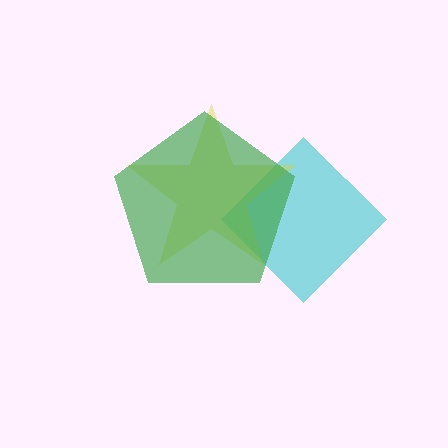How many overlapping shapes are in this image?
There are 3 overlapping shapes in the image.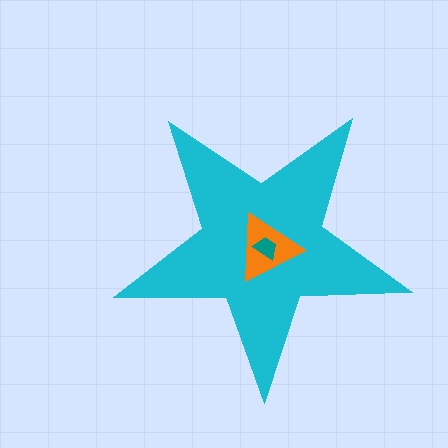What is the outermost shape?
The cyan star.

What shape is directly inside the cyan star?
The orange triangle.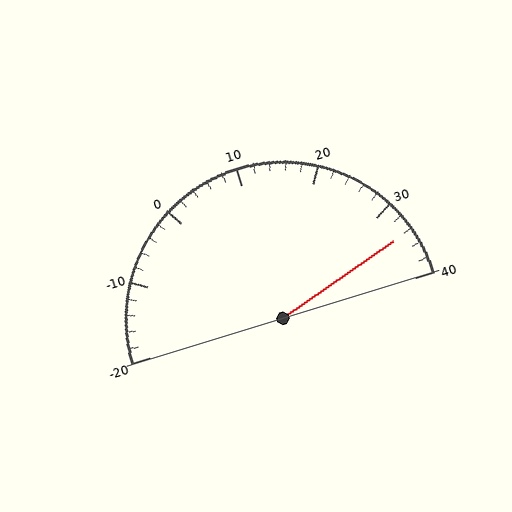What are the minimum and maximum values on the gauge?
The gauge ranges from -20 to 40.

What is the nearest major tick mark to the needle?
The nearest major tick mark is 30.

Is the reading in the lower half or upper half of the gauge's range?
The reading is in the upper half of the range (-20 to 40).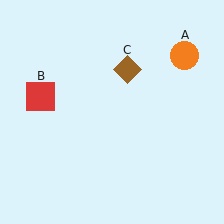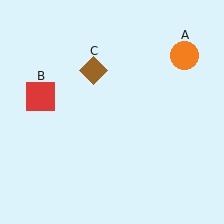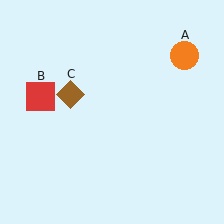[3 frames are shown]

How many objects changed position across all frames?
1 object changed position: brown diamond (object C).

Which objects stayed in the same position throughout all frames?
Orange circle (object A) and red square (object B) remained stationary.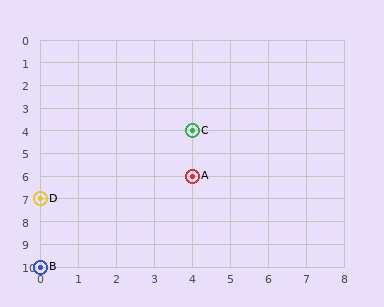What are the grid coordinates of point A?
Point A is at grid coordinates (4, 6).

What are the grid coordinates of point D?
Point D is at grid coordinates (0, 7).